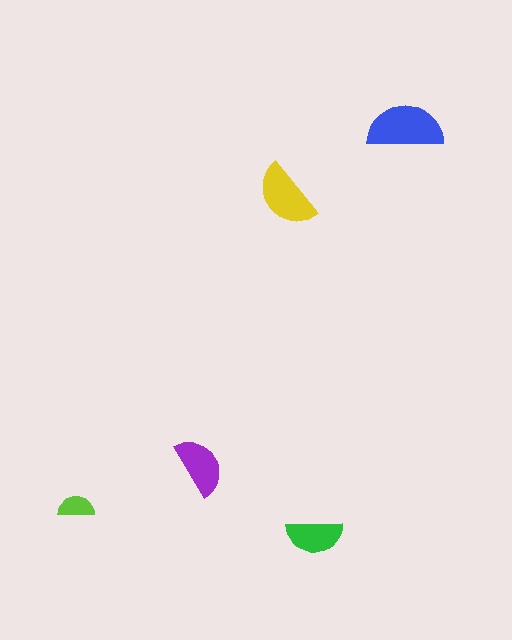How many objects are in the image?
There are 5 objects in the image.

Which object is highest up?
The blue semicircle is topmost.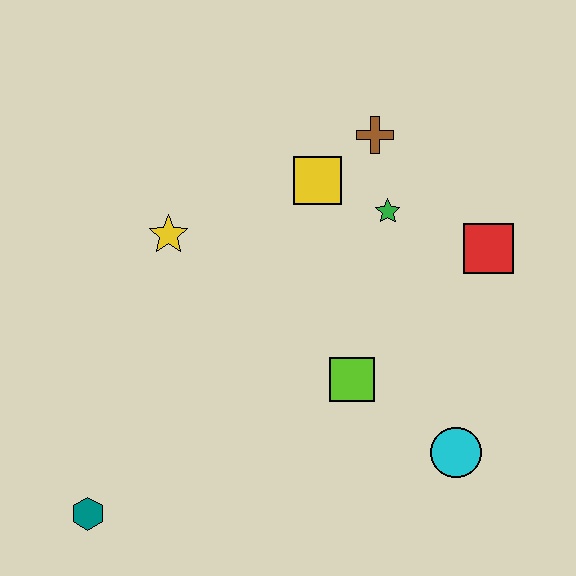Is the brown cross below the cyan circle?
No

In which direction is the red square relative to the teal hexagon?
The red square is to the right of the teal hexagon.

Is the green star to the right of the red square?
No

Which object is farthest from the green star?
The teal hexagon is farthest from the green star.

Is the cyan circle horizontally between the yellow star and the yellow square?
No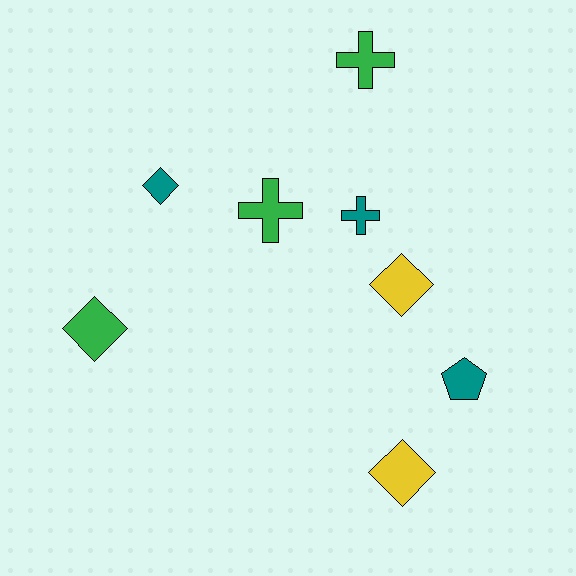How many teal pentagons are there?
There is 1 teal pentagon.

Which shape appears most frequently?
Diamond, with 4 objects.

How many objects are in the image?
There are 8 objects.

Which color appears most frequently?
Green, with 3 objects.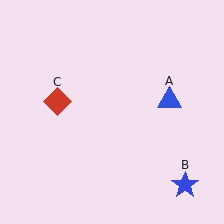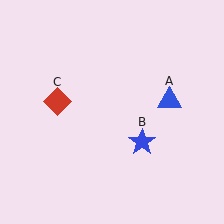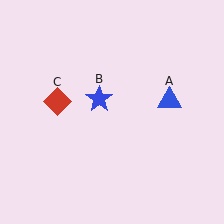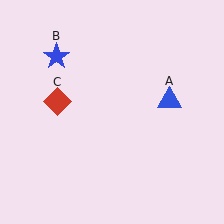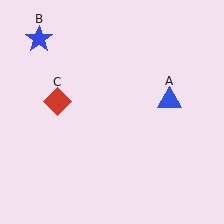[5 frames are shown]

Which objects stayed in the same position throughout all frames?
Blue triangle (object A) and red diamond (object C) remained stationary.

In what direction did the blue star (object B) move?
The blue star (object B) moved up and to the left.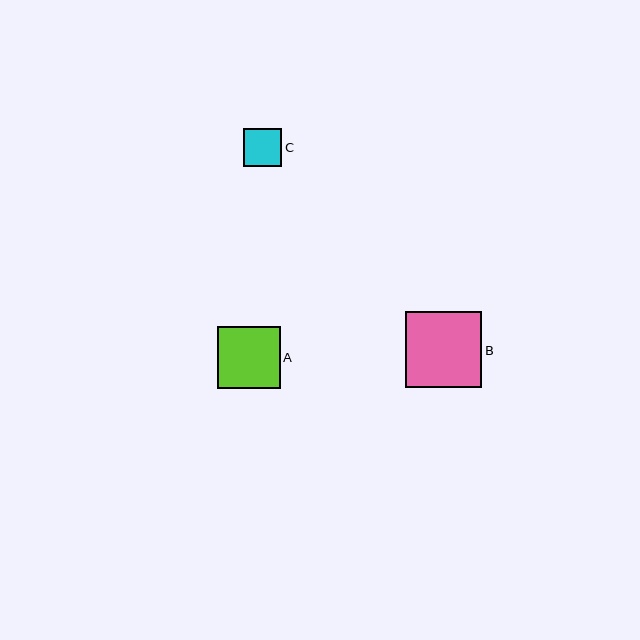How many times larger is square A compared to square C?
Square A is approximately 1.6 times the size of square C.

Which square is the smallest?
Square C is the smallest with a size of approximately 38 pixels.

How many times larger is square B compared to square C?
Square B is approximately 2.0 times the size of square C.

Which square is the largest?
Square B is the largest with a size of approximately 77 pixels.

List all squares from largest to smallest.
From largest to smallest: B, A, C.